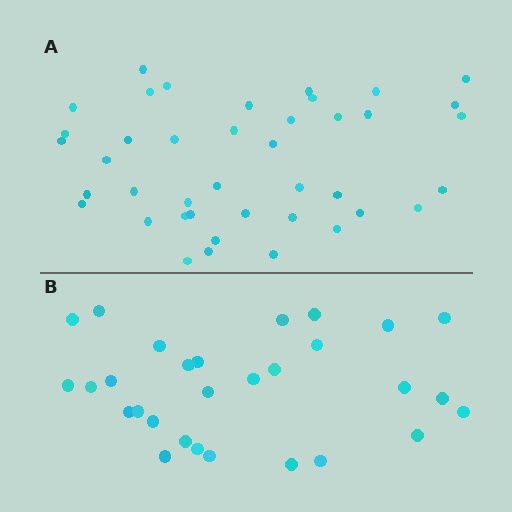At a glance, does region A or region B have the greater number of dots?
Region A (the top region) has more dots.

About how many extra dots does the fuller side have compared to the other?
Region A has roughly 12 or so more dots than region B.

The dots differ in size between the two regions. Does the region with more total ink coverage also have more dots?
No. Region B has more total ink coverage because its dots are larger, but region A actually contains more individual dots. Total area can be misleading — the number of items is what matters here.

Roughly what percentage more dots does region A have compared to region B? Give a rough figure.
About 40% more.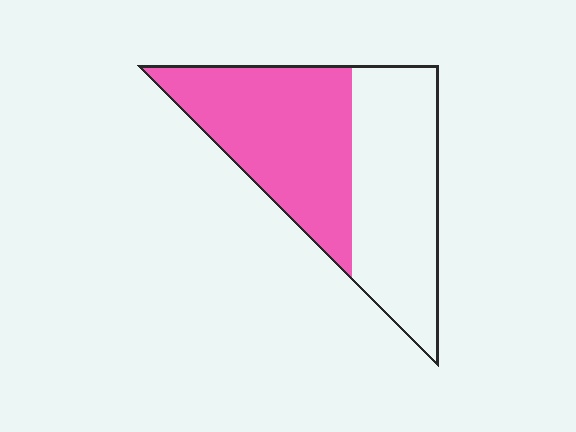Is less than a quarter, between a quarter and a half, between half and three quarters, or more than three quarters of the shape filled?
Between half and three quarters.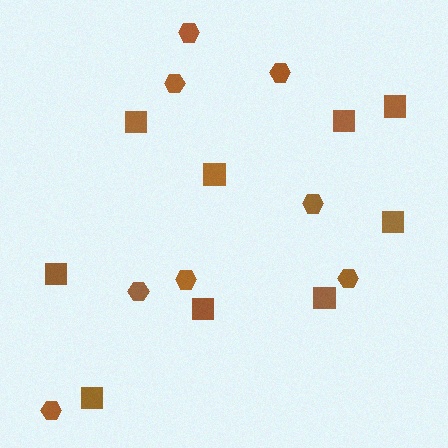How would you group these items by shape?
There are 2 groups: one group of hexagons (8) and one group of squares (9).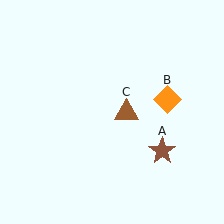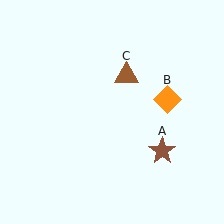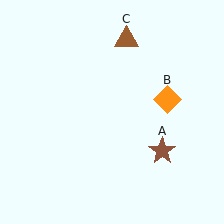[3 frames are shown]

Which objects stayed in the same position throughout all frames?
Brown star (object A) and orange diamond (object B) remained stationary.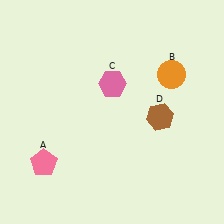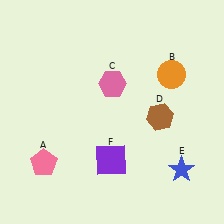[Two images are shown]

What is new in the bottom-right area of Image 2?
A blue star (E) was added in the bottom-right area of Image 2.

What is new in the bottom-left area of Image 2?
A purple square (F) was added in the bottom-left area of Image 2.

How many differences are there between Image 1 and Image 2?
There are 2 differences between the two images.